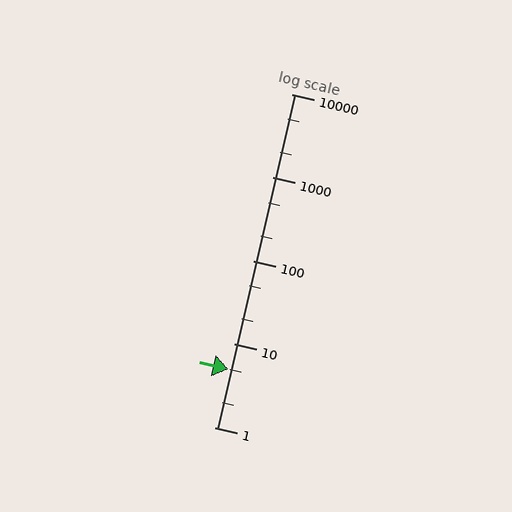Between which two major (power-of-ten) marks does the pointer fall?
The pointer is between 1 and 10.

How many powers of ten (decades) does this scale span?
The scale spans 4 decades, from 1 to 10000.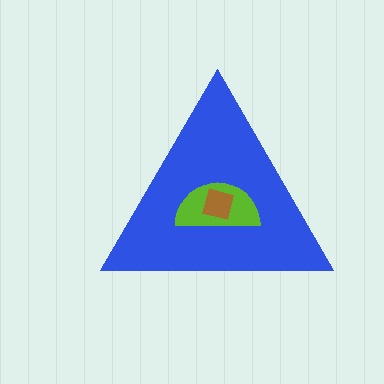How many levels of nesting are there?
3.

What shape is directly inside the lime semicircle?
The brown square.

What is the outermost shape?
The blue triangle.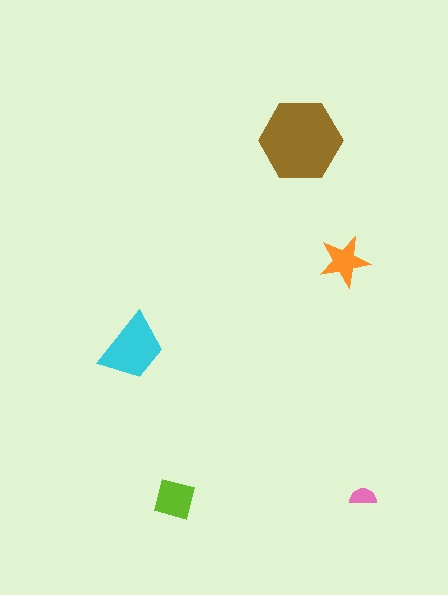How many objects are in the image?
There are 5 objects in the image.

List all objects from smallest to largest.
The pink semicircle, the orange star, the lime square, the cyan trapezoid, the brown hexagon.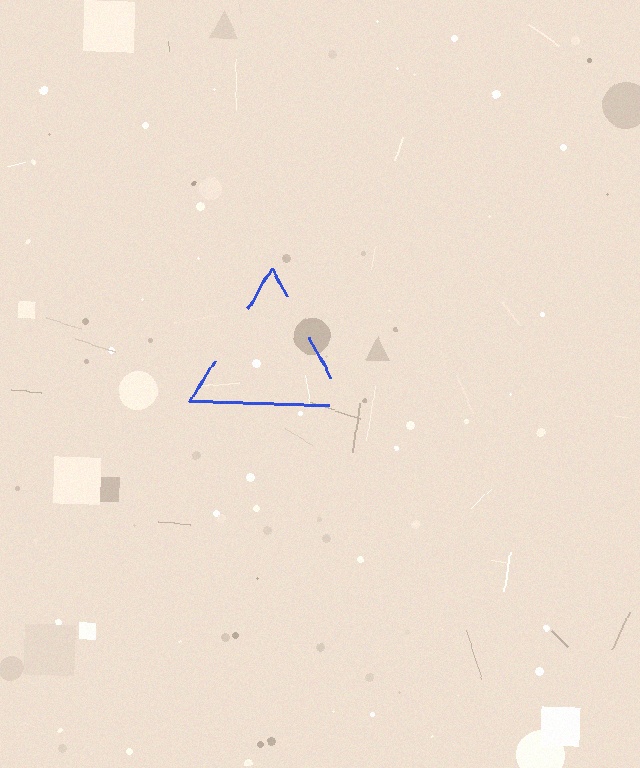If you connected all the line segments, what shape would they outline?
They would outline a triangle.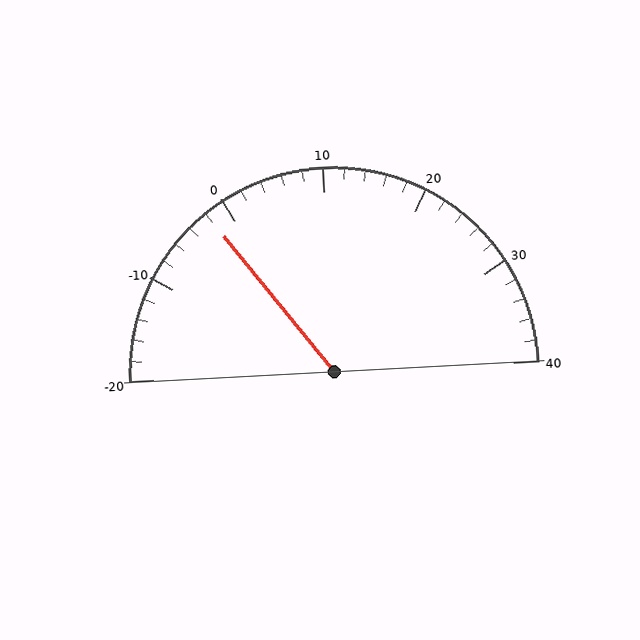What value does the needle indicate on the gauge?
The needle indicates approximately -2.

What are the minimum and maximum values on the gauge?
The gauge ranges from -20 to 40.